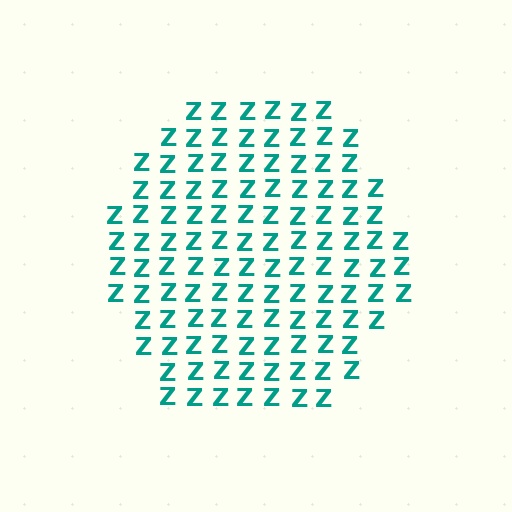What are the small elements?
The small elements are letter Z's.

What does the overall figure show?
The overall figure shows a hexagon.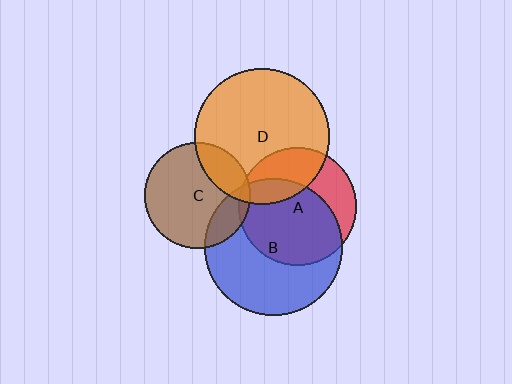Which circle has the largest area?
Circle B (blue).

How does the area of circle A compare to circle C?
Approximately 1.3 times.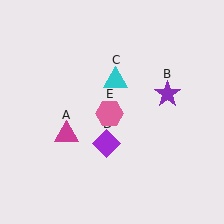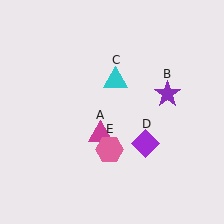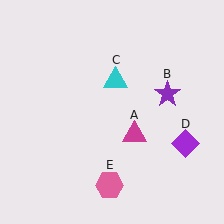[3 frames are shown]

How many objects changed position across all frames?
3 objects changed position: magenta triangle (object A), purple diamond (object D), pink hexagon (object E).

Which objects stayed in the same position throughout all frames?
Purple star (object B) and cyan triangle (object C) remained stationary.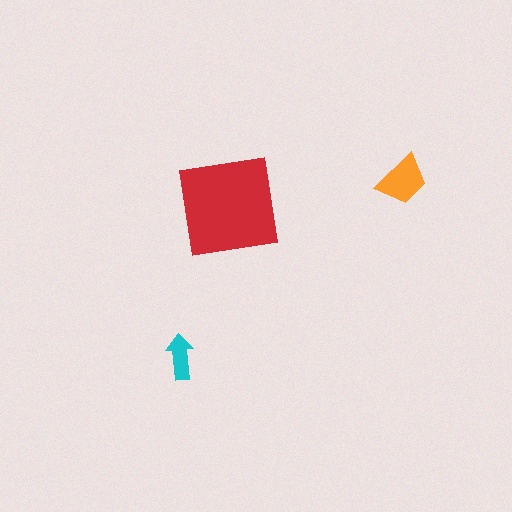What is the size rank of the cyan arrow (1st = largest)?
3rd.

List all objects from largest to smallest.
The red square, the orange trapezoid, the cyan arrow.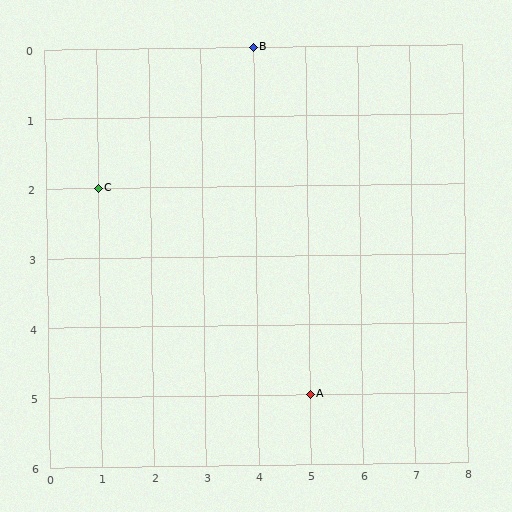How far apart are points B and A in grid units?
Points B and A are 1 column and 5 rows apart (about 5.1 grid units diagonally).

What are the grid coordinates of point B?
Point B is at grid coordinates (4, 0).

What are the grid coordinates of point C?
Point C is at grid coordinates (1, 2).